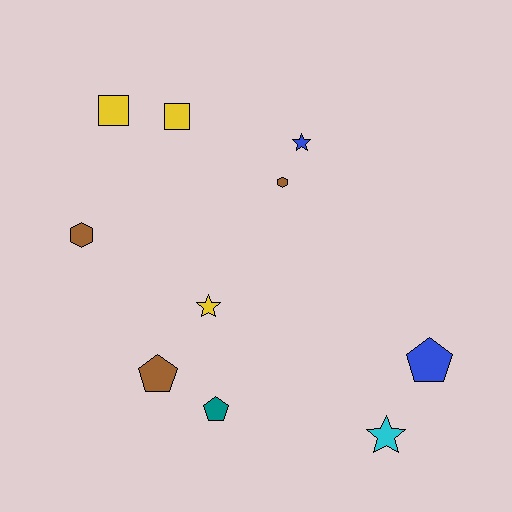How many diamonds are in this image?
There are no diamonds.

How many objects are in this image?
There are 10 objects.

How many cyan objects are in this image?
There is 1 cyan object.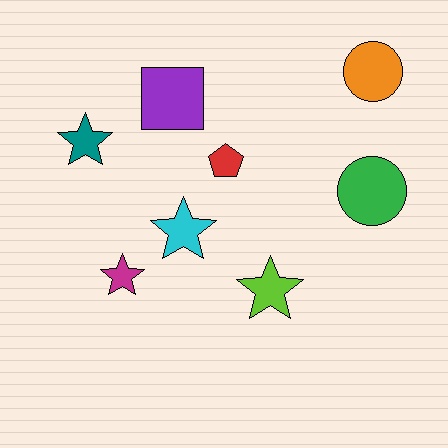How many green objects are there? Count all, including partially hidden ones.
There is 1 green object.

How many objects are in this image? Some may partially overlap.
There are 8 objects.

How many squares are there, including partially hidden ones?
There is 1 square.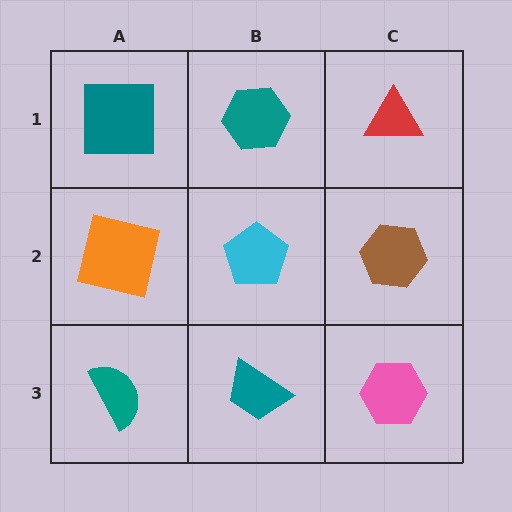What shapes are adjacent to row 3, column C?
A brown hexagon (row 2, column C), a teal trapezoid (row 3, column B).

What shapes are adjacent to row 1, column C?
A brown hexagon (row 2, column C), a teal hexagon (row 1, column B).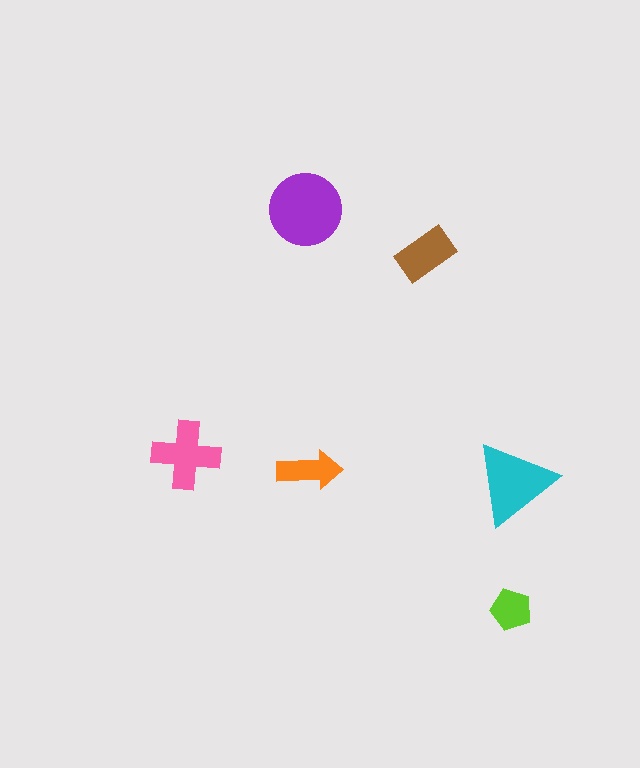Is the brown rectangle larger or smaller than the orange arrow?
Larger.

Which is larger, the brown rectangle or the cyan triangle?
The cyan triangle.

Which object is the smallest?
The lime pentagon.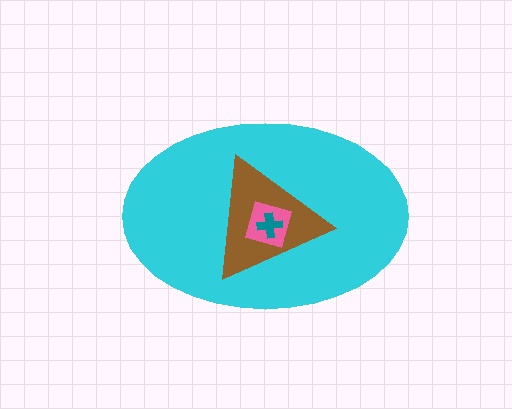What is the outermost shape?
The cyan ellipse.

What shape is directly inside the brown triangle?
The pink square.